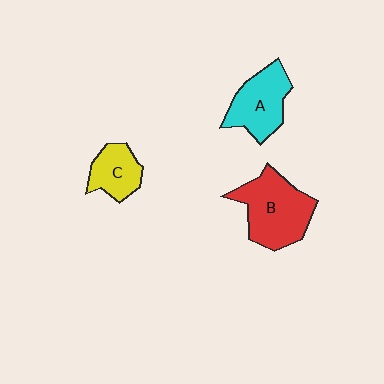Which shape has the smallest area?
Shape C (yellow).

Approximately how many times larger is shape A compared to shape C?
Approximately 1.4 times.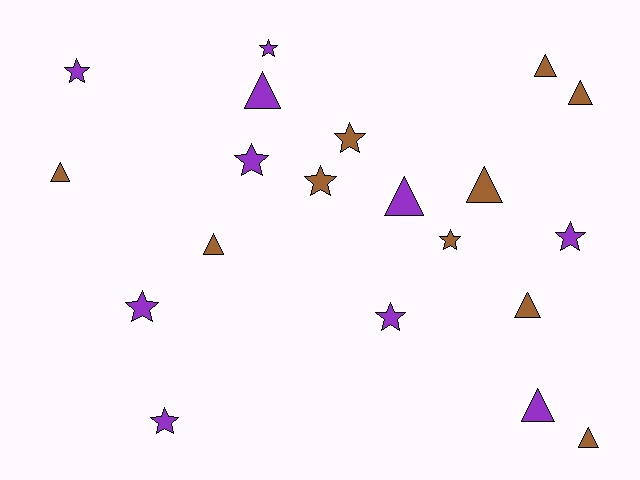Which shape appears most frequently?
Triangle, with 10 objects.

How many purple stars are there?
There are 7 purple stars.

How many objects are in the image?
There are 20 objects.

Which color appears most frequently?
Purple, with 10 objects.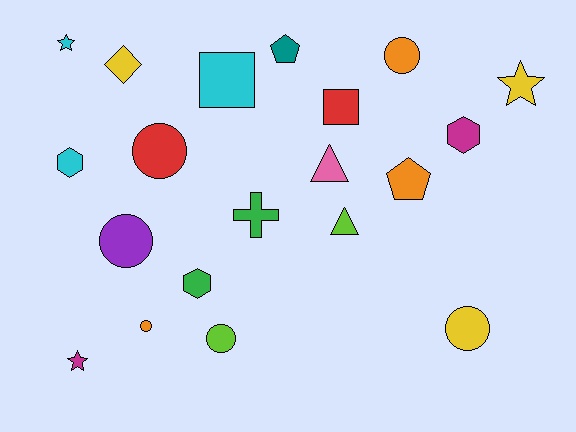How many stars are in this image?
There are 3 stars.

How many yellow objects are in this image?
There are 3 yellow objects.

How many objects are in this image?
There are 20 objects.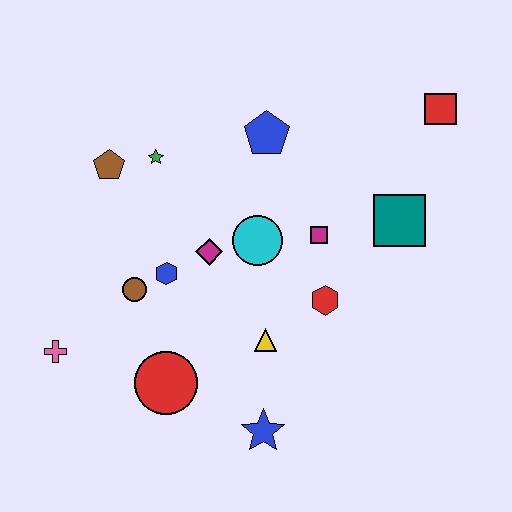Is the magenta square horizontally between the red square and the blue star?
Yes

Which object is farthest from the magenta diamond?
The red square is farthest from the magenta diamond.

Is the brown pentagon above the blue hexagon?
Yes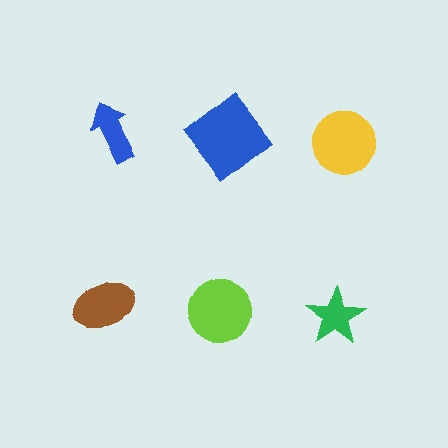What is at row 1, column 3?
A yellow circle.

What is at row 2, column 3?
A green star.